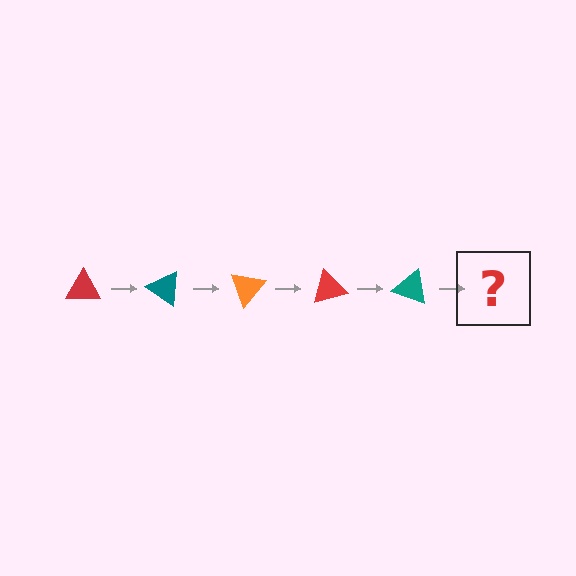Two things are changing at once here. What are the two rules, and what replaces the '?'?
The two rules are that it rotates 35 degrees each step and the color cycles through red, teal, and orange. The '?' should be an orange triangle, rotated 175 degrees from the start.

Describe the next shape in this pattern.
It should be an orange triangle, rotated 175 degrees from the start.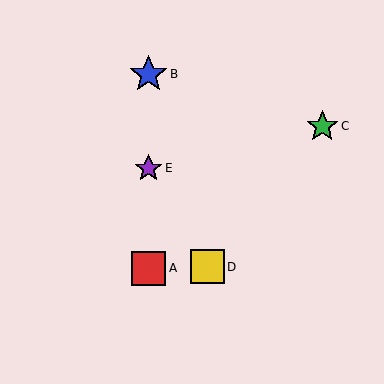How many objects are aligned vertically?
3 objects (A, B, E) are aligned vertically.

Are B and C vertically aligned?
No, B is at x≈149 and C is at x≈322.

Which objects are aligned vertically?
Objects A, B, E are aligned vertically.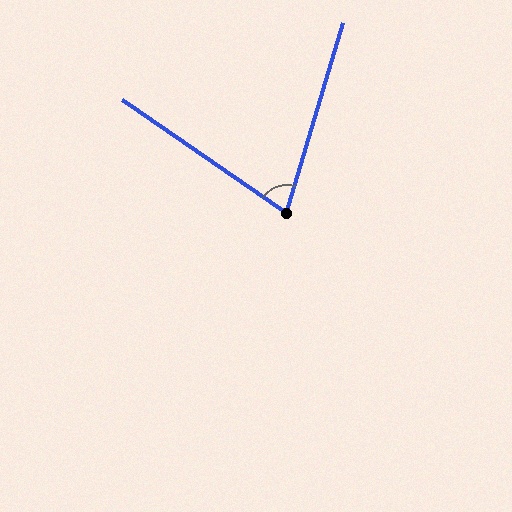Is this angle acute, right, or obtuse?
It is acute.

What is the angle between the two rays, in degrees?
Approximately 72 degrees.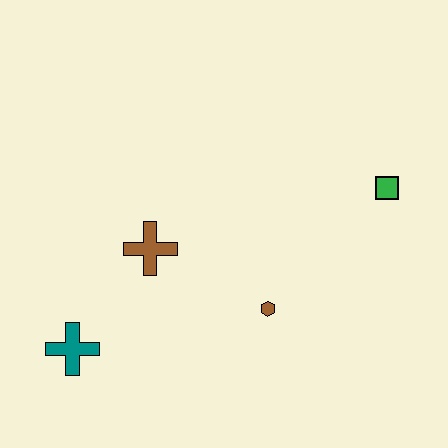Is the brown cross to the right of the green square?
No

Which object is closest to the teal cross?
The brown cross is closest to the teal cross.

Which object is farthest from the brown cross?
The green square is farthest from the brown cross.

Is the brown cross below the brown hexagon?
No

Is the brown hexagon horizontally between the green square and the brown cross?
Yes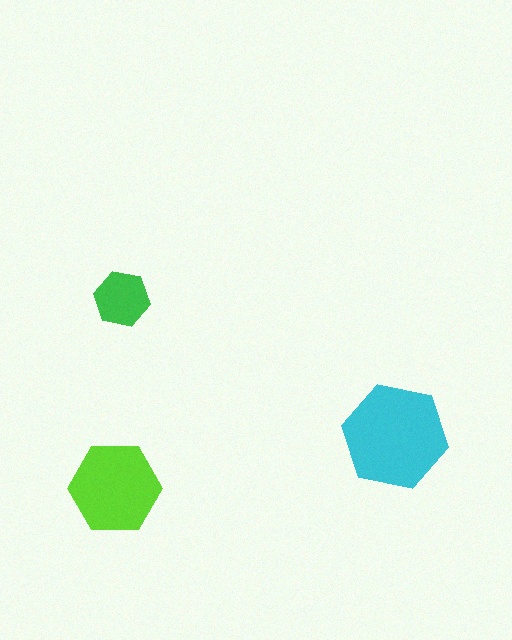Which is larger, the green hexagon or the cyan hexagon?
The cyan one.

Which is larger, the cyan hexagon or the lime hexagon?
The cyan one.